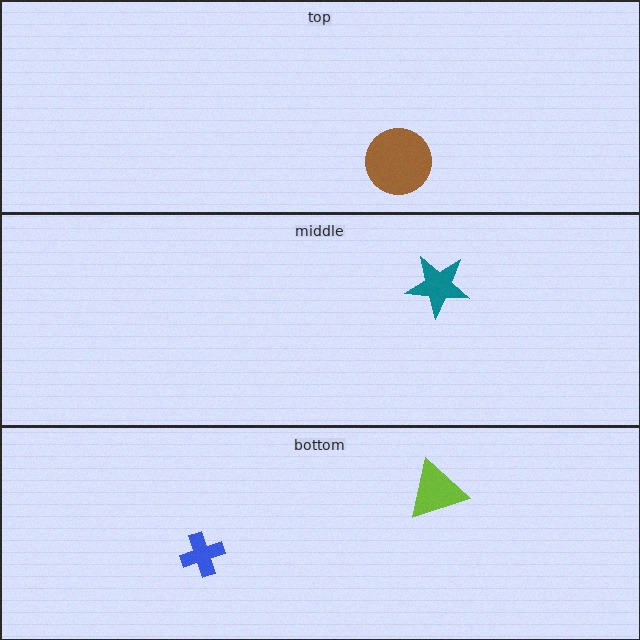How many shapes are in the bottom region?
2.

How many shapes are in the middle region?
1.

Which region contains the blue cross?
The bottom region.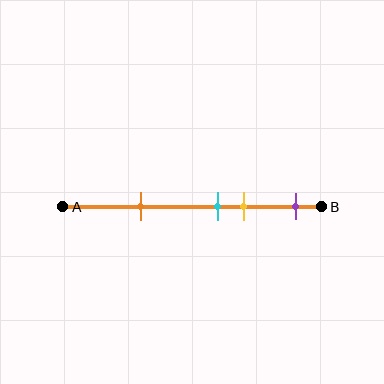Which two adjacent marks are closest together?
The cyan and yellow marks are the closest adjacent pair.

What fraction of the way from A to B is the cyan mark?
The cyan mark is approximately 60% (0.6) of the way from A to B.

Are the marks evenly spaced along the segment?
No, the marks are not evenly spaced.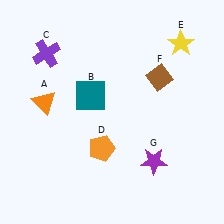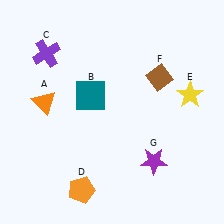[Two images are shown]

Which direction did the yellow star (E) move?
The yellow star (E) moved down.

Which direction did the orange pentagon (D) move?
The orange pentagon (D) moved down.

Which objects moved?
The objects that moved are: the orange pentagon (D), the yellow star (E).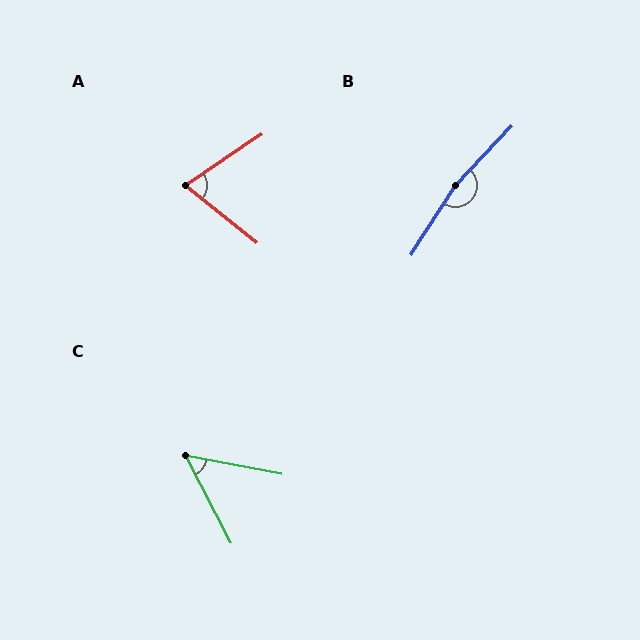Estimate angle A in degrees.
Approximately 73 degrees.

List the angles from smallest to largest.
C (52°), A (73°), B (170°).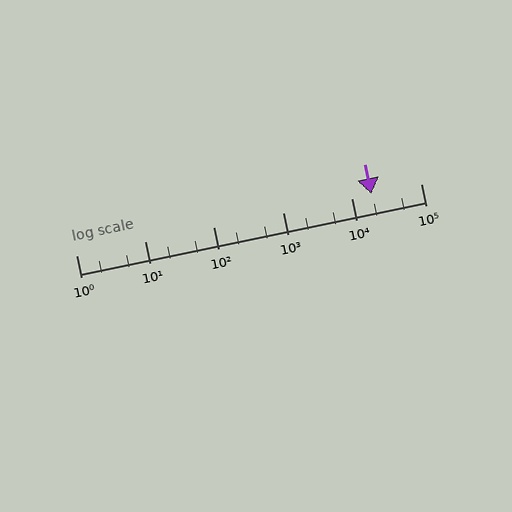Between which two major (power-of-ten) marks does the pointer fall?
The pointer is between 10000 and 100000.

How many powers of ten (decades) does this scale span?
The scale spans 5 decades, from 1 to 100000.